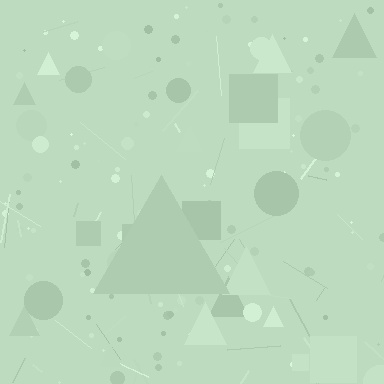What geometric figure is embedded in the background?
A triangle is embedded in the background.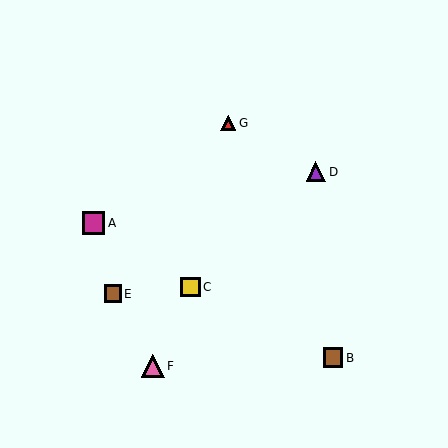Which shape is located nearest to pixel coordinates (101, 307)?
The brown square (labeled E) at (113, 294) is nearest to that location.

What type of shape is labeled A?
Shape A is a magenta square.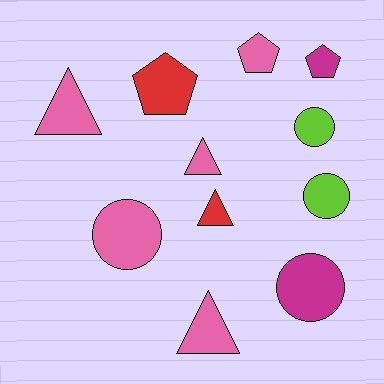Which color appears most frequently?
Pink, with 5 objects.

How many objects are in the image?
There are 11 objects.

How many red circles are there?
There are no red circles.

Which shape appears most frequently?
Triangle, with 4 objects.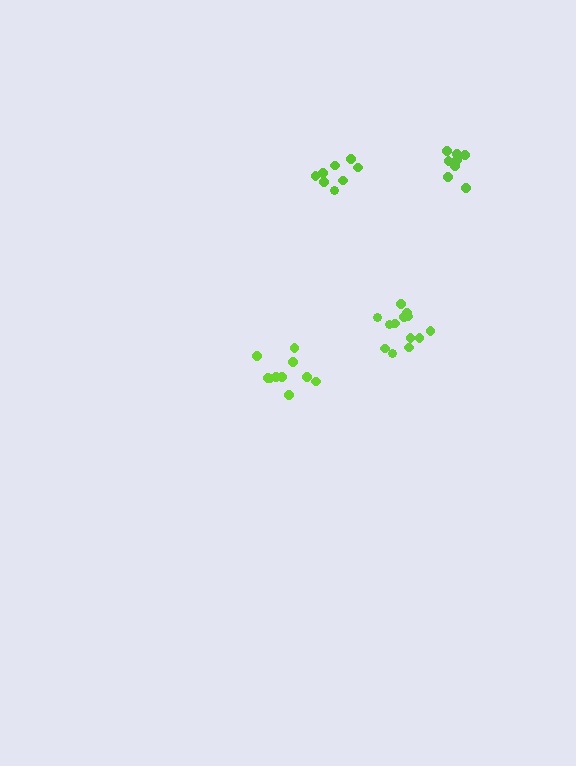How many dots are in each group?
Group 1: 13 dots, Group 2: 10 dots, Group 3: 8 dots, Group 4: 8 dots (39 total).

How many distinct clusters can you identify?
There are 4 distinct clusters.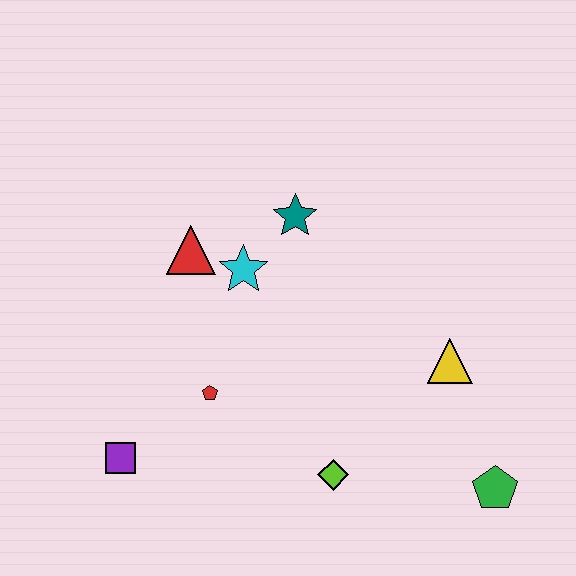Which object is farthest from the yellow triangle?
The purple square is farthest from the yellow triangle.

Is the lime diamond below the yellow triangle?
Yes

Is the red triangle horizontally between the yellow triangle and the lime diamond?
No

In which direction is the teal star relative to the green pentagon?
The teal star is above the green pentagon.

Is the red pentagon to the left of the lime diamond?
Yes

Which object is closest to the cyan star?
The red triangle is closest to the cyan star.